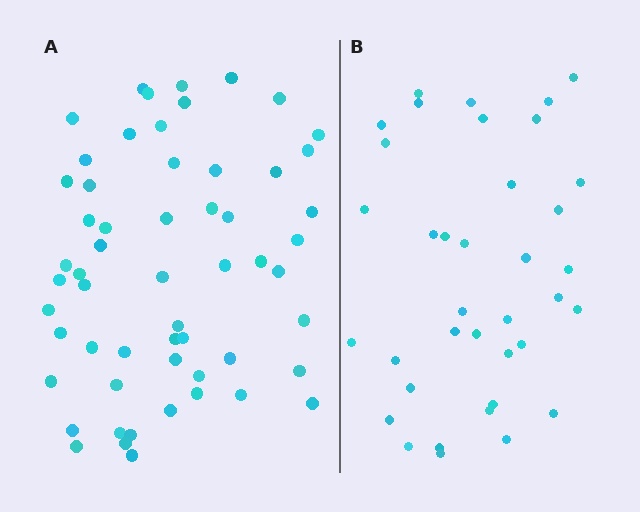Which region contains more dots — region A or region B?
Region A (the left region) has more dots.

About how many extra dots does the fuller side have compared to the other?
Region A has approximately 20 more dots than region B.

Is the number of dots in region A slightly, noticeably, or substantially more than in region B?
Region A has substantially more. The ratio is roughly 1.5 to 1.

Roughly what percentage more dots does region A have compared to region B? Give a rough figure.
About 55% more.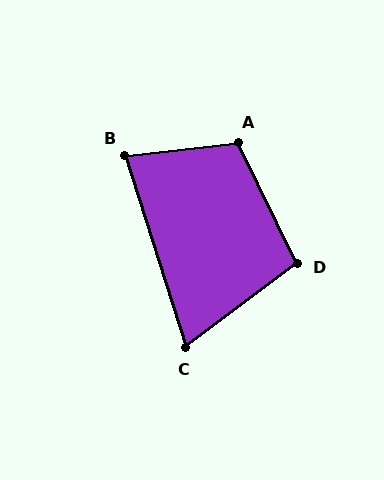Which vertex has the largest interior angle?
A, at approximately 109 degrees.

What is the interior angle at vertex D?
Approximately 101 degrees (obtuse).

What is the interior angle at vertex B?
Approximately 79 degrees (acute).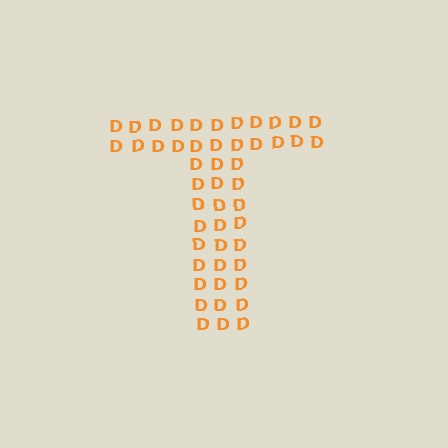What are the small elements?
The small elements are letter D's.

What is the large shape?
The large shape is the letter T.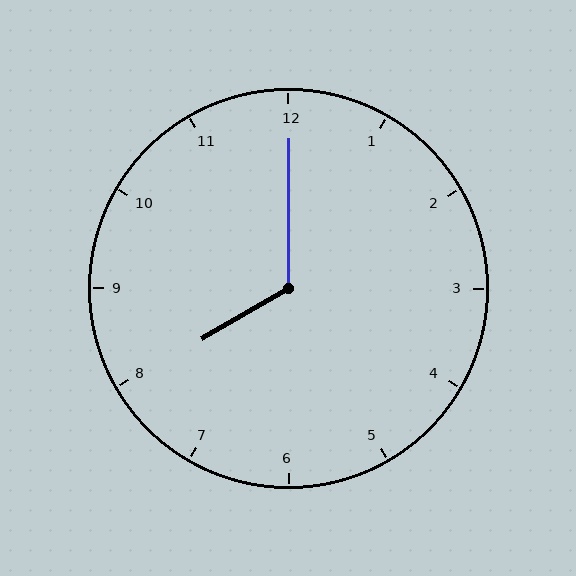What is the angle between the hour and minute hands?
Approximately 120 degrees.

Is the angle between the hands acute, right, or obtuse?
It is obtuse.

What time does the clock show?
8:00.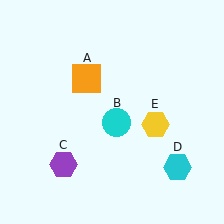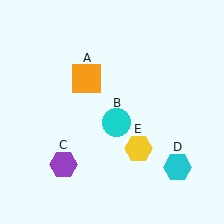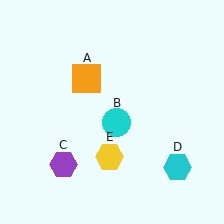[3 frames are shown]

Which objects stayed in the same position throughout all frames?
Orange square (object A) and cyan circle (object B) and purple hexagon (object C) and cyan hexagon (object D) remained stationary.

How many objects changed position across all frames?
1 object changed position: yellow hexagon (object E).